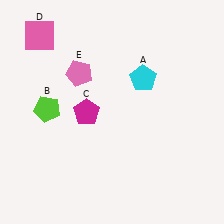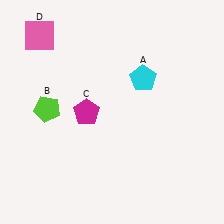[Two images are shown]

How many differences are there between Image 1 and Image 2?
There is 1 difference between the two images.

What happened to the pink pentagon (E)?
The pink pentagon (E) was removed in Image 2. It was in the top-left area of Image 1.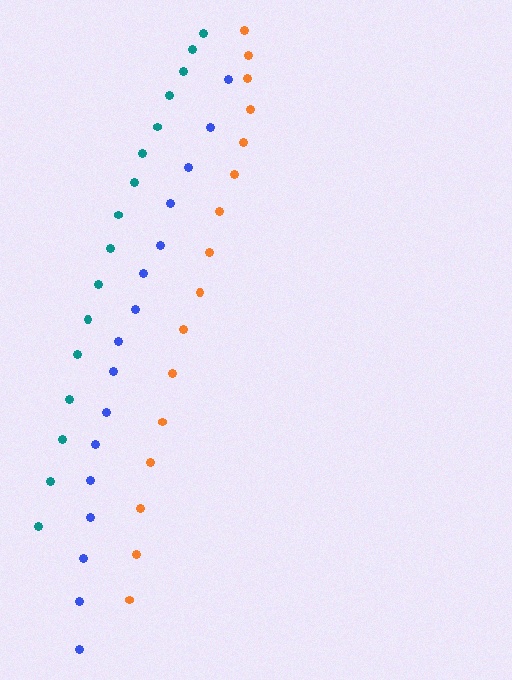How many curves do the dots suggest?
There are 3 distinct paths.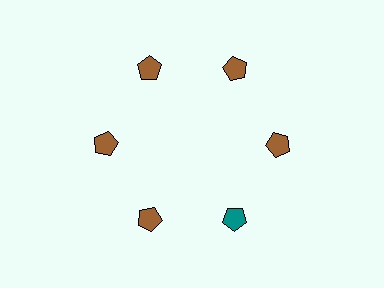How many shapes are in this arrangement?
There are 6 shapes arranged in a ring pattern.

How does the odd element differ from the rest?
It has a different color: teal instead of brown.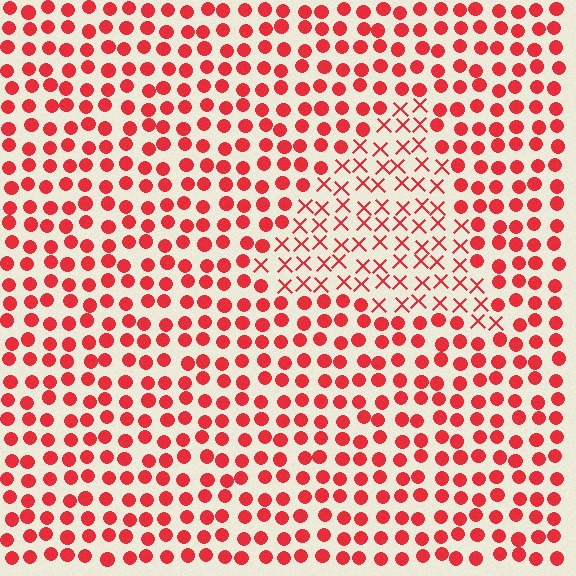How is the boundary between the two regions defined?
The boundary is defined by a change in element shape: X marks inside vs. circles outside. All elements share the same color and spacing.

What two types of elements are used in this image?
The image uses X marks inside the triangle region and circles outside it.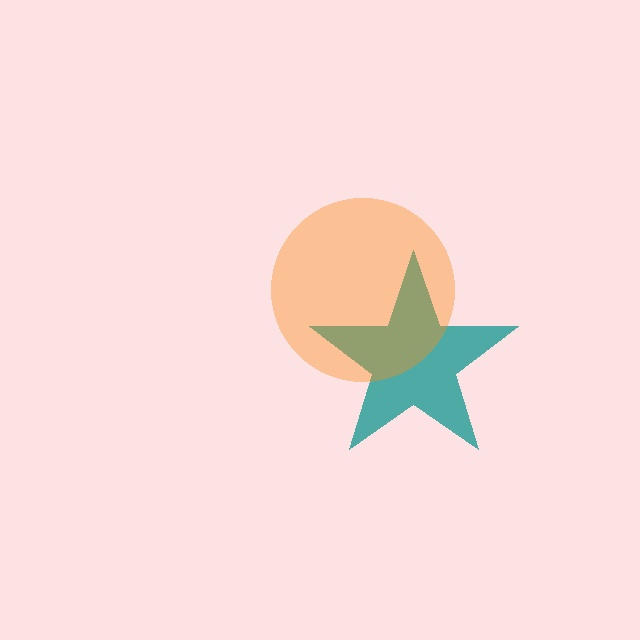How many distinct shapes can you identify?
There are 2 distinct shapes: a teal star, an orange circle.